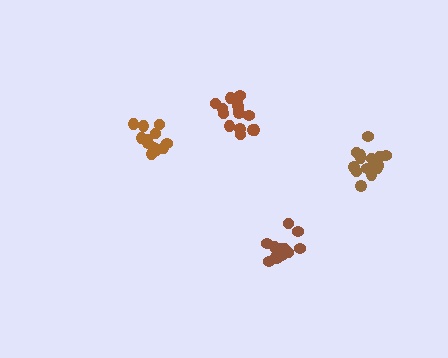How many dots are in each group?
Group 1: 13 dots, Group 2: 12 dots, Group 3: 16 dots, Group 4: 15 dots (56 total).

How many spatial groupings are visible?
There are 4 spatial groupings.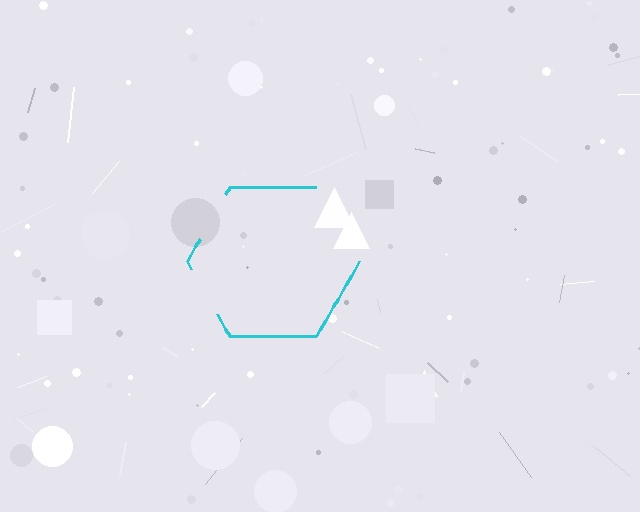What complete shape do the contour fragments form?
The contour fragments form a hexagon.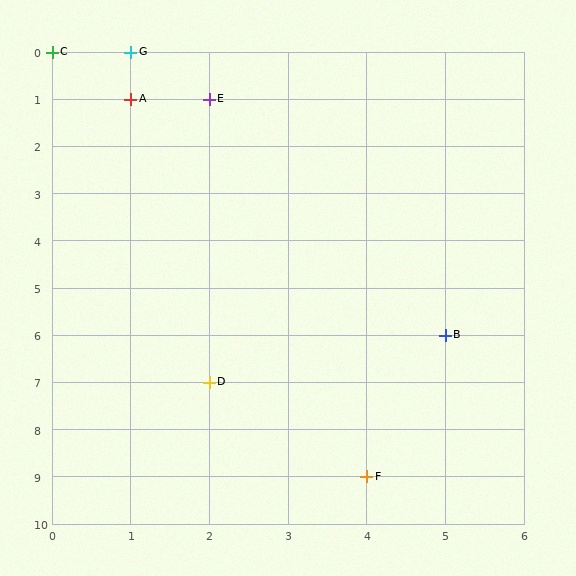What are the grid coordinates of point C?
Point C is at grid coordinates (0, 0).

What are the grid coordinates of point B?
Point B is at grid coordinates (5, 6).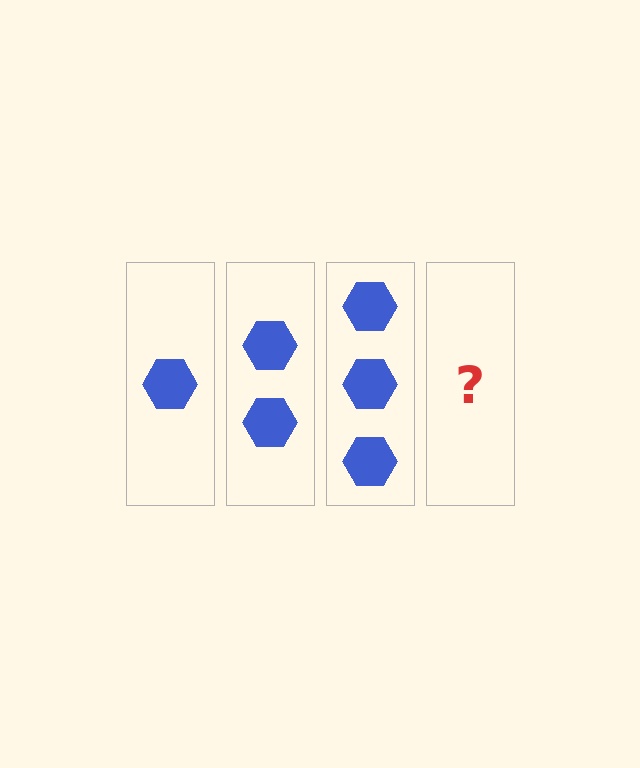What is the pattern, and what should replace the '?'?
The pattern is that each step adds one more hexagon. The '?' should be 4 hexagons.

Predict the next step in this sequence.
The next step is 4 hexagons.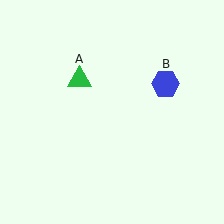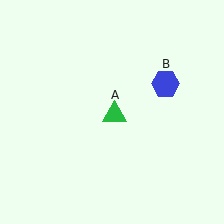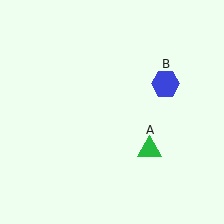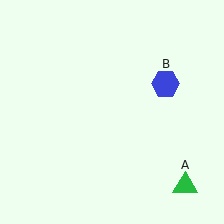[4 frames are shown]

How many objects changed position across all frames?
1 object changed position: green triangle (object A).